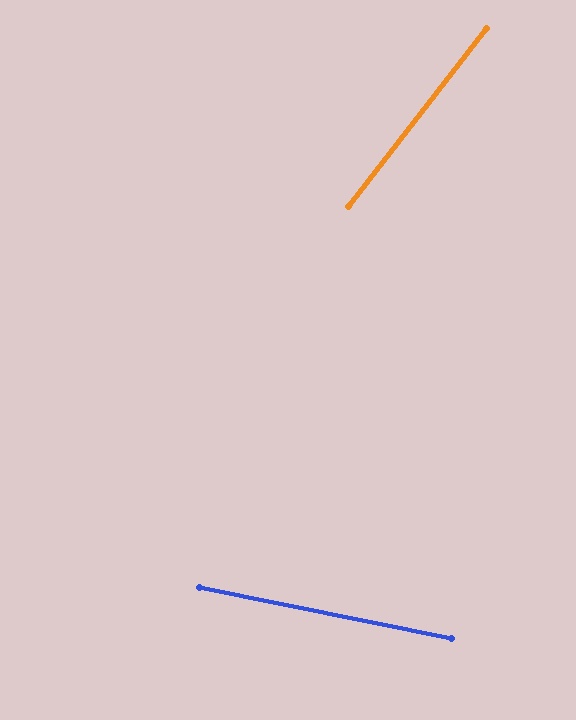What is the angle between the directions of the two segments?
Approximately 64 degrees.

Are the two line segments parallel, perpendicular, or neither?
Neither parallel nor perpendicular — they differ by about 64°.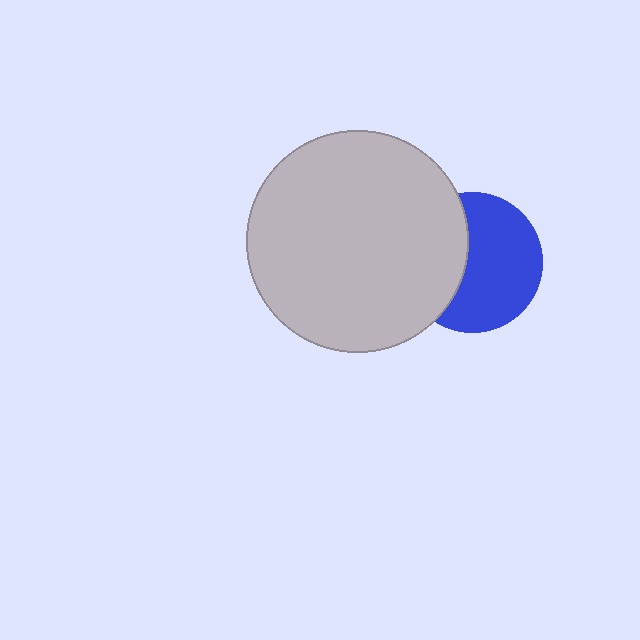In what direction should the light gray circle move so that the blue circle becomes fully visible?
The light gray circle should move left. That is the shortest direction to clear the overlap and leave the blue circle fully visible.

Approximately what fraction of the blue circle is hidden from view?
Roughly 39% of the blue circle is hidden behind the light gray circle.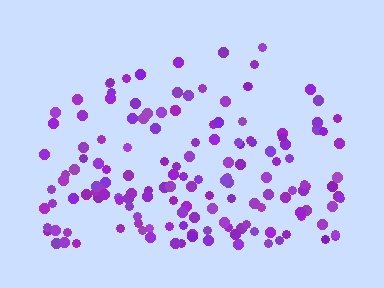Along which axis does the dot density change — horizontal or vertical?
Vertical.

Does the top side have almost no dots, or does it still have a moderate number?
Still a moderate number, just noticeably fewer than the bottom.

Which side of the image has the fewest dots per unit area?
The top.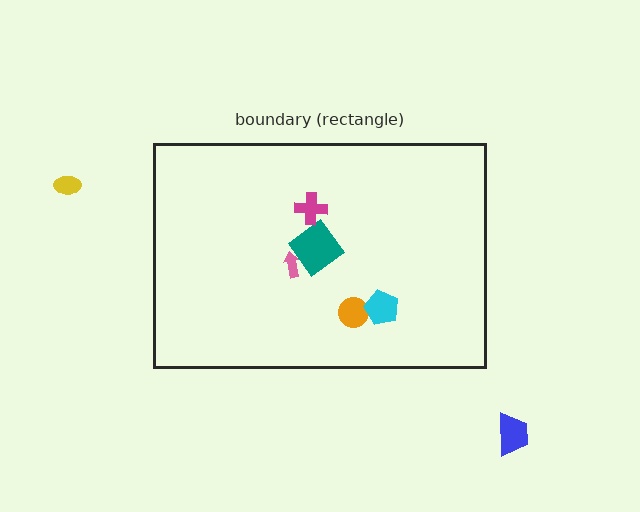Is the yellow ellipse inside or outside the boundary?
Outside.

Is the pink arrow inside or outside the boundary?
Inside.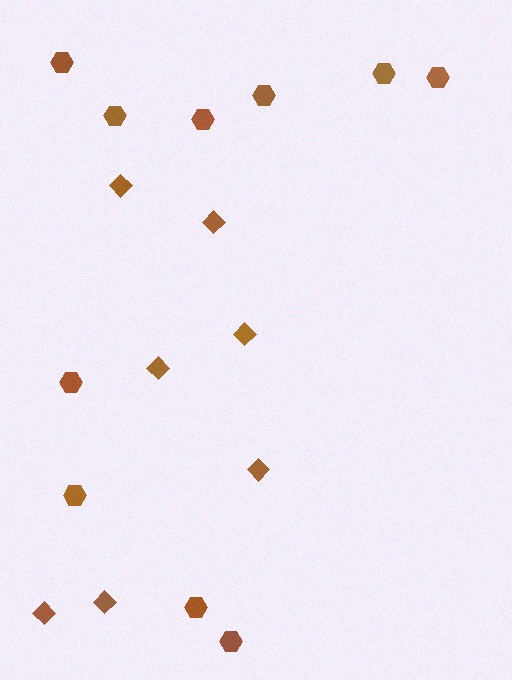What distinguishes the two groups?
There are 2 groups: one group of diamonds (7) and one group of hexagons (10).